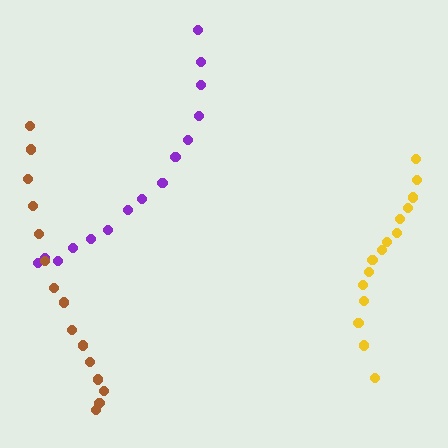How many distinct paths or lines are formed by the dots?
There are 3 distinct paths.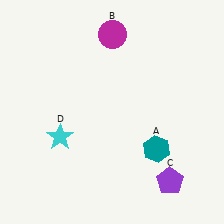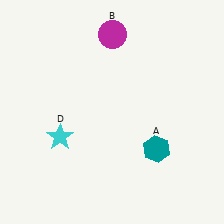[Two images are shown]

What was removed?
The purple pentagon (C) was removed in Image 2.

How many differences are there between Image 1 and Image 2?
There is 1 difference between the two images.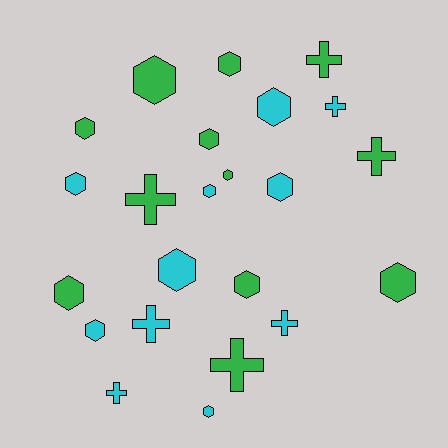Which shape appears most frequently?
Hexagon, with 15 objects.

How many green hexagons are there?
There are 8 green hexagons.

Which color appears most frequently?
Green, with 12 objects.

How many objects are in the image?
There are 23 objects.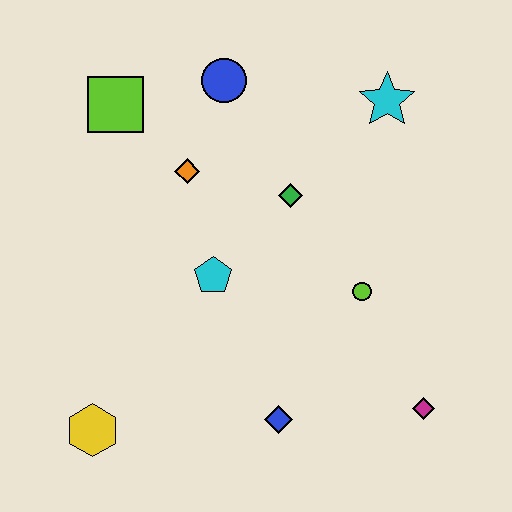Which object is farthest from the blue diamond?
The lime square is farthest from the blue diamond.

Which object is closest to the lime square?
The orange diamond is closest to the lime square.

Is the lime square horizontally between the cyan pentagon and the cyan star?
No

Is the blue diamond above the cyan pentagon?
No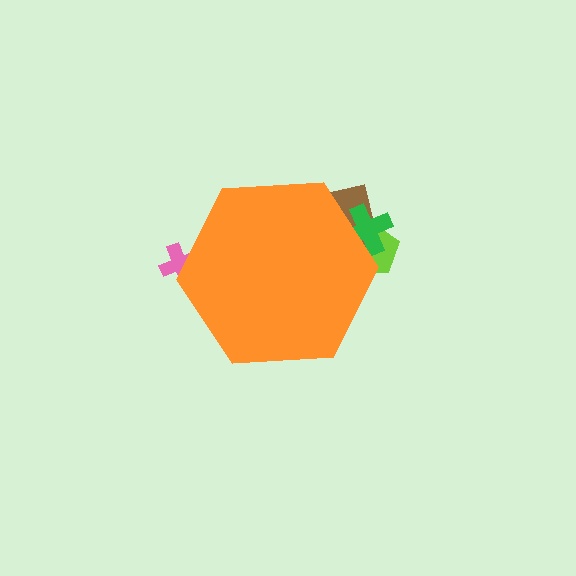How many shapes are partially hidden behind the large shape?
4 shapes are partially hidden.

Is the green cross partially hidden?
Yes, the green cross is partially hidden behind the orange hexagon.